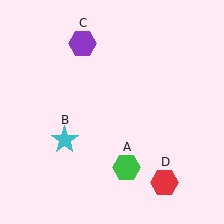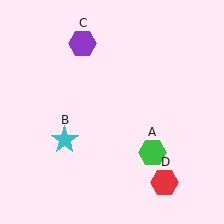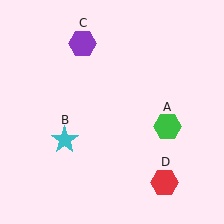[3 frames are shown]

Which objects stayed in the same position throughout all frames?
Cyan star (object B) and purple hexagon (object C) and red hexagon (object D) remained stationary.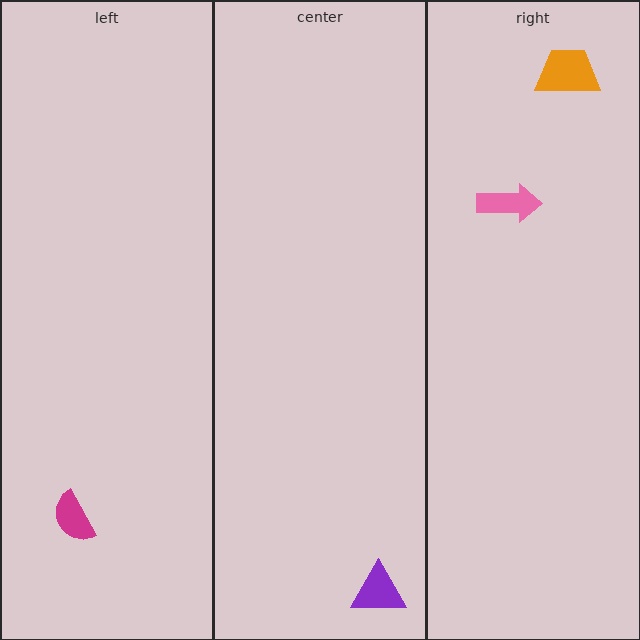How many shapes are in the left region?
1.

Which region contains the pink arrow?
The right region.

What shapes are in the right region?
The pink arrow, the orange trapezoid.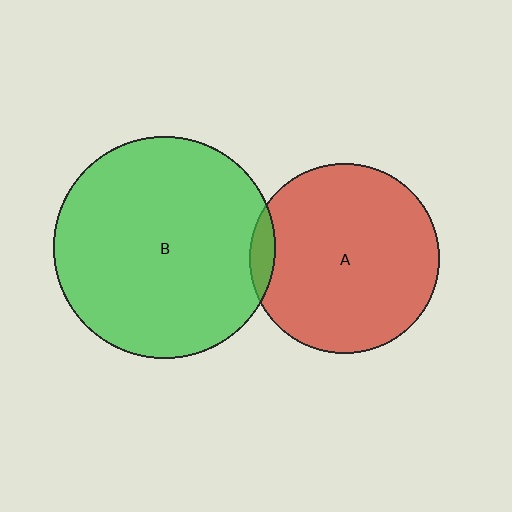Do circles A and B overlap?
Yes.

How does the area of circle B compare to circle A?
Approximately 1.4 times.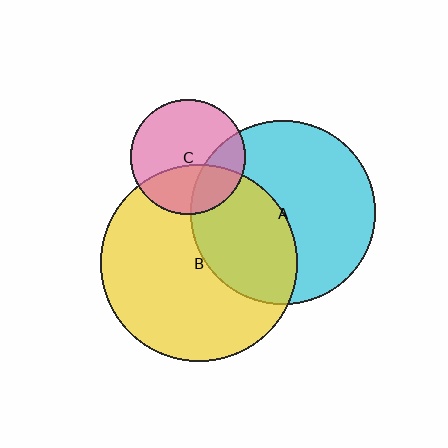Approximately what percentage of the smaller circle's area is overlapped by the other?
Approximately 35%.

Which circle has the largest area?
Circle B (yellow).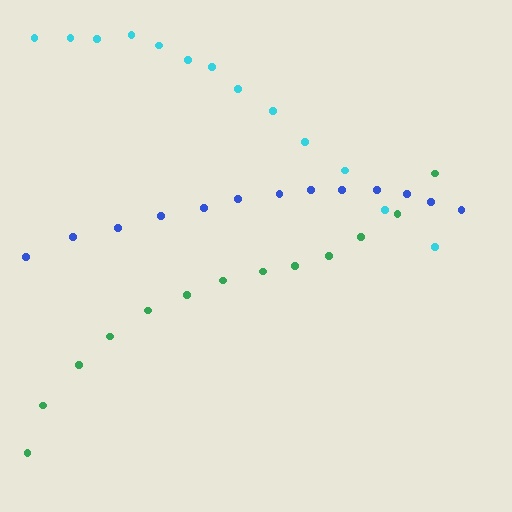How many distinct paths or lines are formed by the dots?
There are 3 distinct paths.